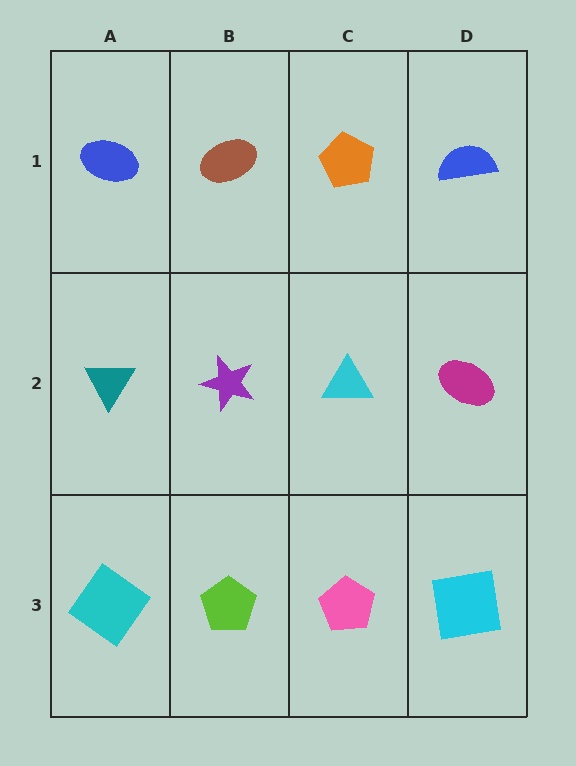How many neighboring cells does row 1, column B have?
3.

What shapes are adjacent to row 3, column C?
A cyan triangle (row 2, column C), a lime pentagon (row 3, column B), a cyan square (row 3, column D).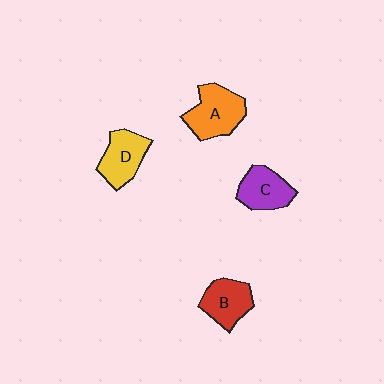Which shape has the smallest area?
Shape C (purple).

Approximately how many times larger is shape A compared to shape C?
Approximately 1.3 times.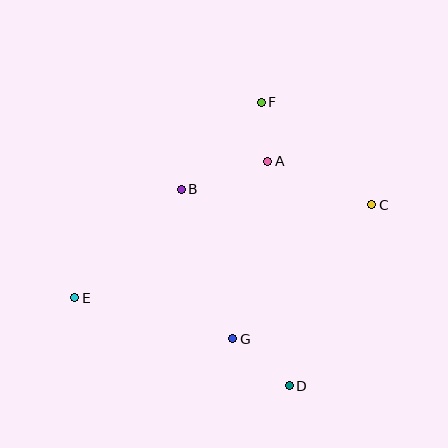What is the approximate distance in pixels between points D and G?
The distance between D and G is approximately 73 pixels.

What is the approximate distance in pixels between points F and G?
The distance between F and G is approximately 238 pixels.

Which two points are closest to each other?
Points A and F are closest to each other.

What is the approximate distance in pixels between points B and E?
The distance between B and E is approximately 152 pixels.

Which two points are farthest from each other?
Points C and E are farthest from each other.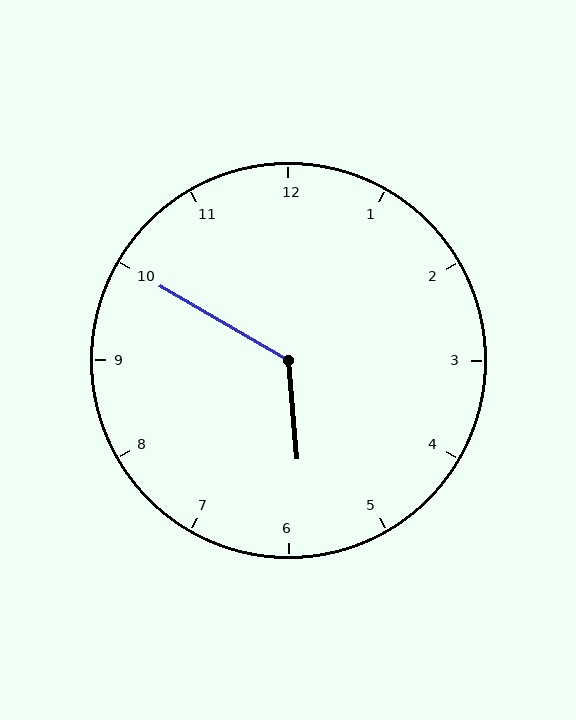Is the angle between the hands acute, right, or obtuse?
It is obtuse.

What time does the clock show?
5:50.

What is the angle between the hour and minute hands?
Approximately 125 degrees.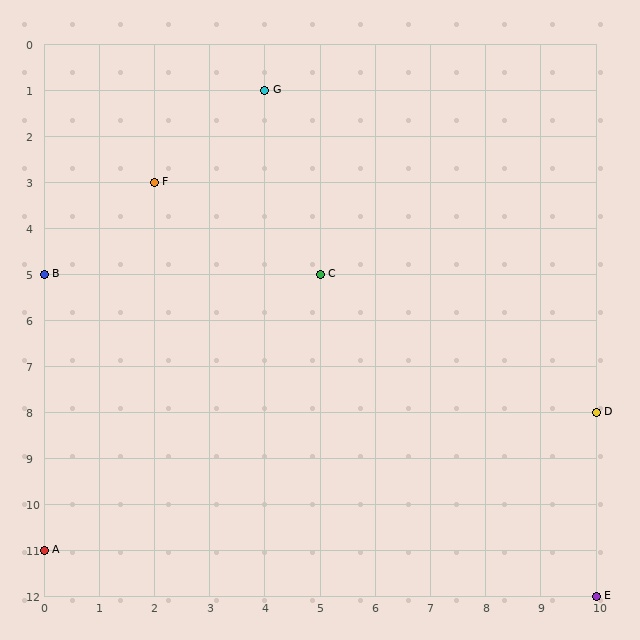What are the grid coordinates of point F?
Point F is at grid coordinates (2, 3).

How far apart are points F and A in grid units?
Points F and A are 2 columns and 8 rows apart (about 8.2 grid units diagonally).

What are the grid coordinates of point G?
Point G is at grid coordinates (4, 1).